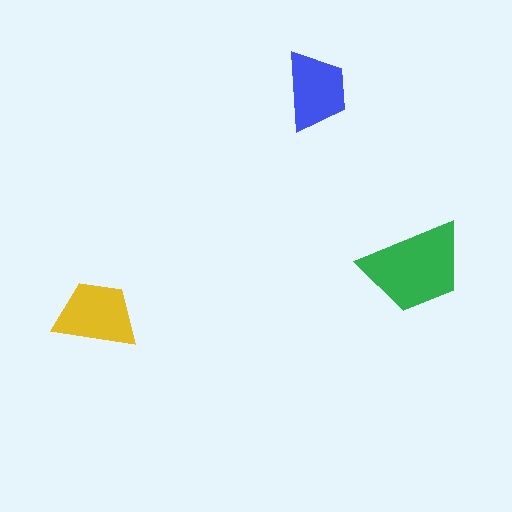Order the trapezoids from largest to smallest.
the green one, the yellow one, the blue one.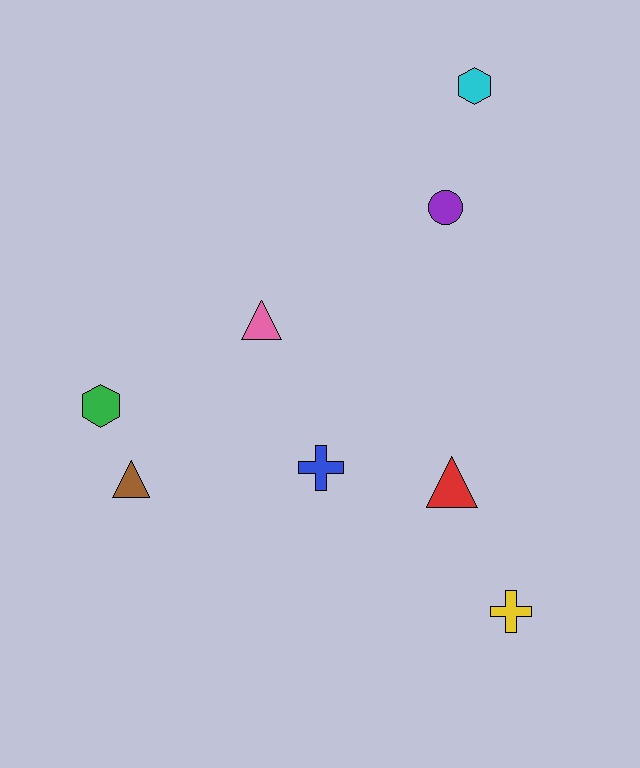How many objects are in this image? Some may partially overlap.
There are 8 objects.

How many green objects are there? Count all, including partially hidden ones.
There is 1 green object.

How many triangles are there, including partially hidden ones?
There are 3 triangles.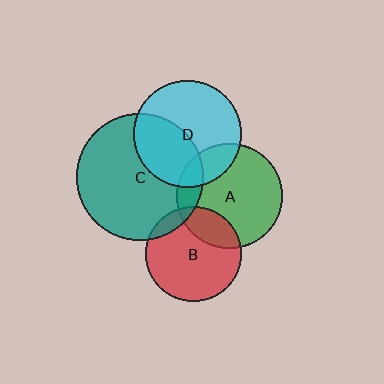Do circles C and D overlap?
Yes.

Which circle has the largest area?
Circle C (teal).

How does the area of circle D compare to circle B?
Approximately 1.3 times.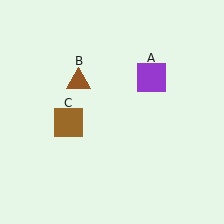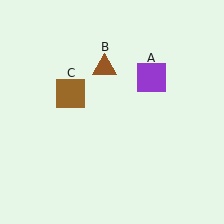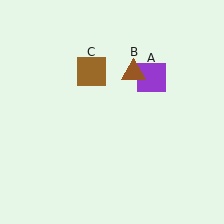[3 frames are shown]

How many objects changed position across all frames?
2 objects changed position: brown triangle (object B), brown square (object C).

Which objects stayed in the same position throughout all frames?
Purple square (object A) remained stationary.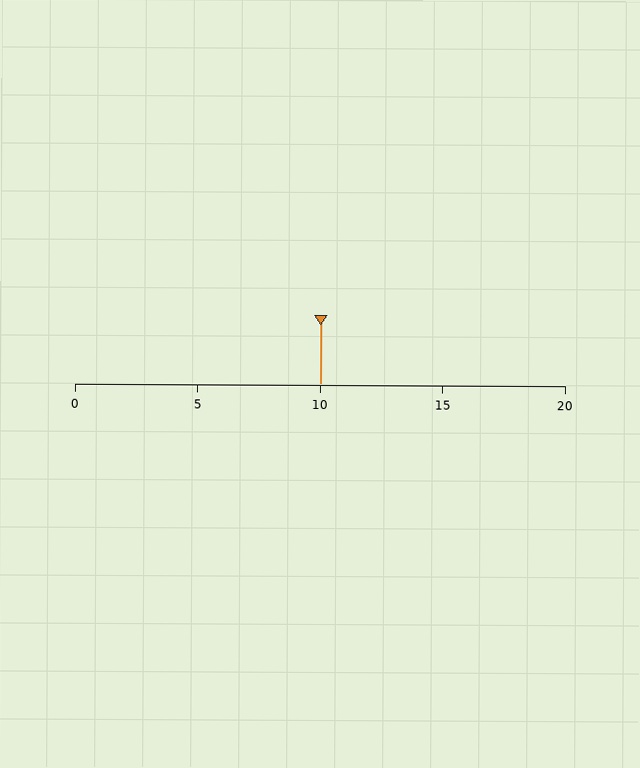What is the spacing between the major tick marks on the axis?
The major ticks are spaced 5 apart.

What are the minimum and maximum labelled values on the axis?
The axis runs from 0 to 20.